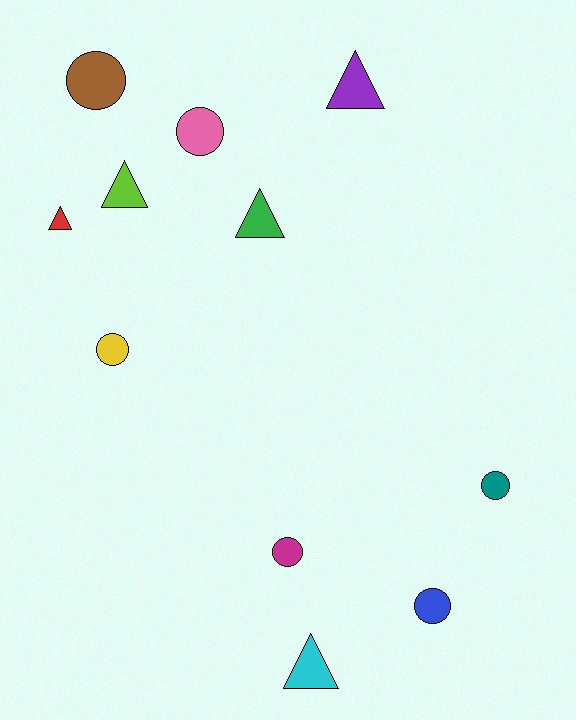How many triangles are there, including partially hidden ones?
There are 5 triangles.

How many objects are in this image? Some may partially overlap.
There are 11 objects.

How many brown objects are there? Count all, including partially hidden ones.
There is 1 brown object.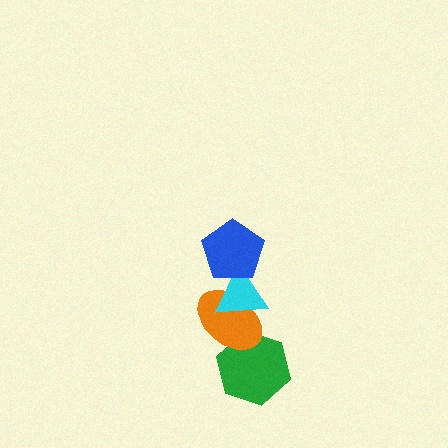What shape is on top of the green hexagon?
The orange ellipse is on top of the green hexagon.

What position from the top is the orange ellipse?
The orange ellipse is 3rd from the top.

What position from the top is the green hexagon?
The green hexagon is 4th from the top.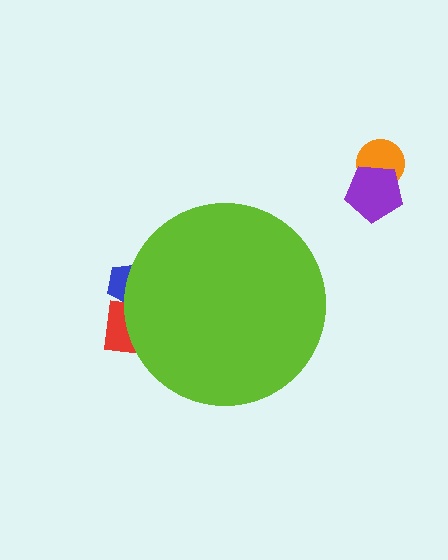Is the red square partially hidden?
Yes, the red square is partially hidden behind the lime circle.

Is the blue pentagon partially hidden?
Yes, the blue pentagon is partially hidden behind the lime circle.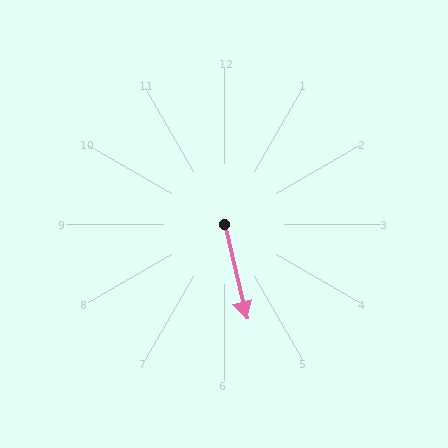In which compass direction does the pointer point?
South.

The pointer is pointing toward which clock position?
Roughly 6 o'clock.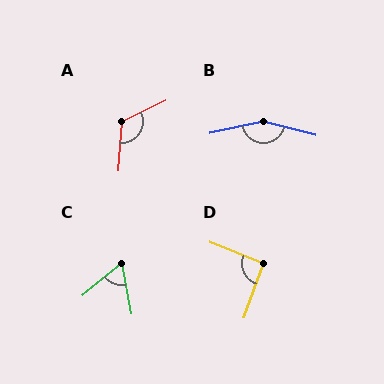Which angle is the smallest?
C, at approximately 61 degrees.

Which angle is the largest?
B, at approximately 154 degrees.